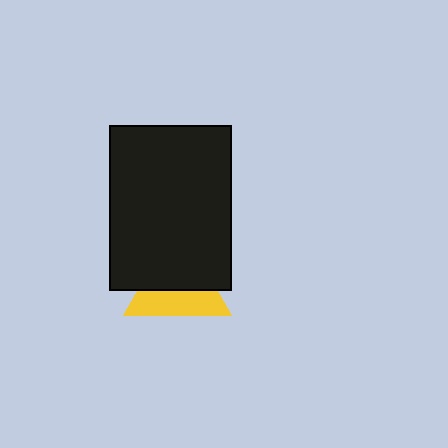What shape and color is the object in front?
The object in front is a black rectangle.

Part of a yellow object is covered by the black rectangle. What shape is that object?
It is a triangle.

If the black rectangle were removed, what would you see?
You would see the complete yellow triangle.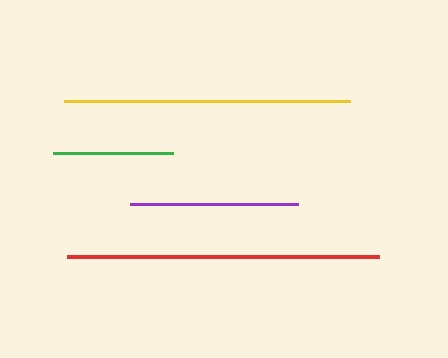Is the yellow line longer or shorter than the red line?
The red line is longer than the yellow line.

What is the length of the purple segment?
The purple segment is approximately 167 pixels long.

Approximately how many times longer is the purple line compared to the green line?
The purple line is approximately 1.4 times the length of the green line.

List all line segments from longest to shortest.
From longest to shortest: red, yellow, purple, green.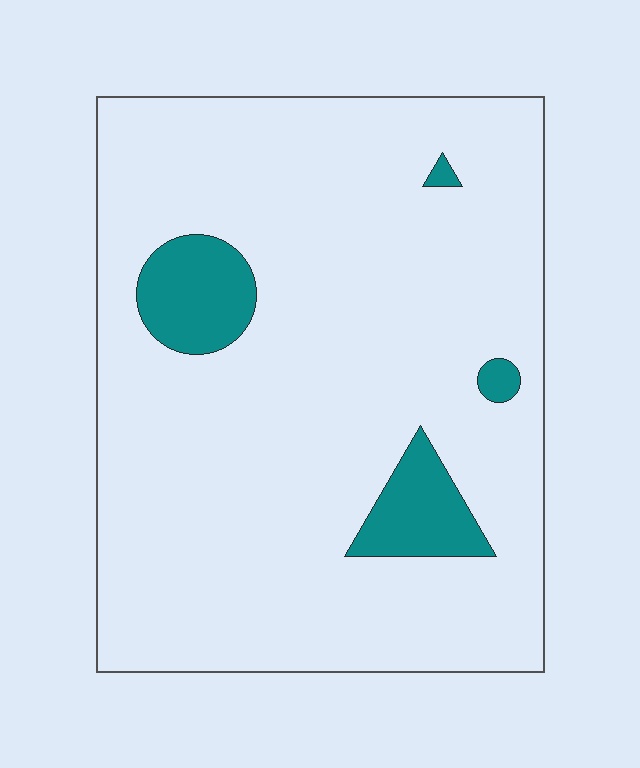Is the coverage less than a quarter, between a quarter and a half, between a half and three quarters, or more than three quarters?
Less than a quarter.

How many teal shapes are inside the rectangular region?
4.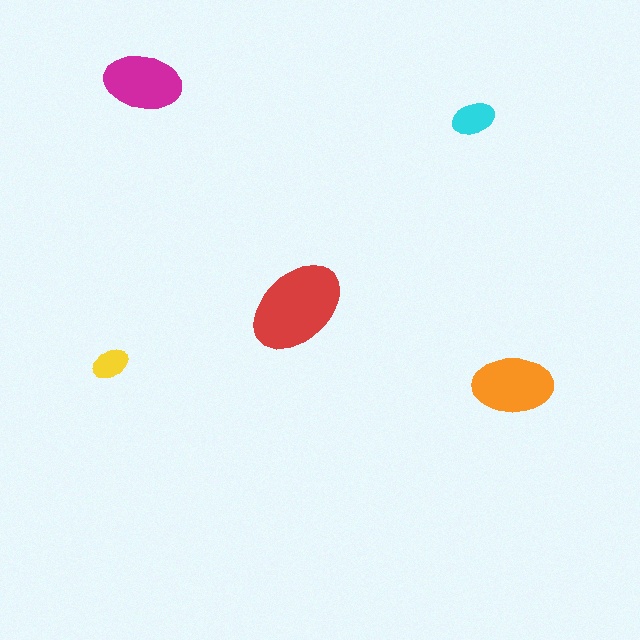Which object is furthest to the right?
The orange ellipse is rightmost.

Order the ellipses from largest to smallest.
the red one, the orange one, the magenta one, the cyan one, the yellow one.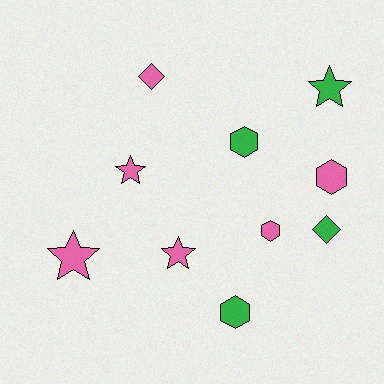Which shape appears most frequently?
Hexagon, with 4 objects.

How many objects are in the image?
There are 10 objects.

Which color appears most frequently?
Pink, with 6 objects.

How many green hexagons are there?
There are 2 green hexagons.